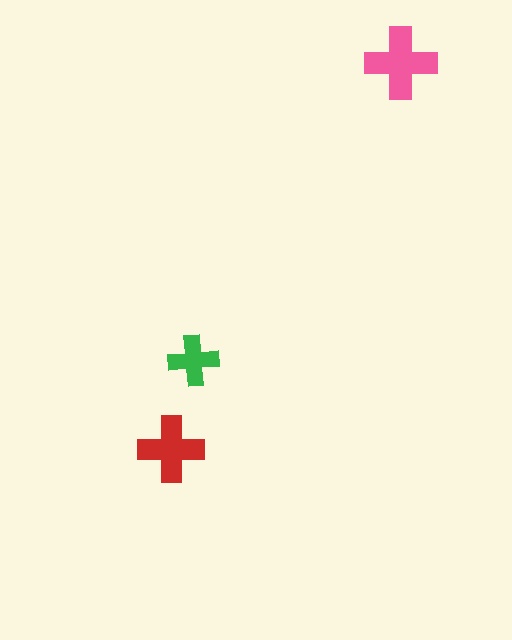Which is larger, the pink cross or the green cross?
The pink one.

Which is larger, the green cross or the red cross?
The red one.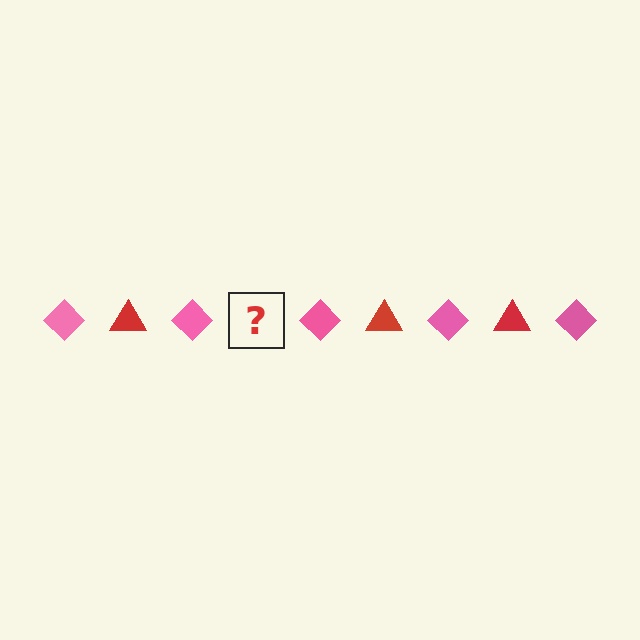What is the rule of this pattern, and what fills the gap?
The rule is that the pattern alternates between pink diamond and red triangle. The gap should be filled with a red triangle.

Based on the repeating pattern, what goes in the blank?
The blank should be a red triangle.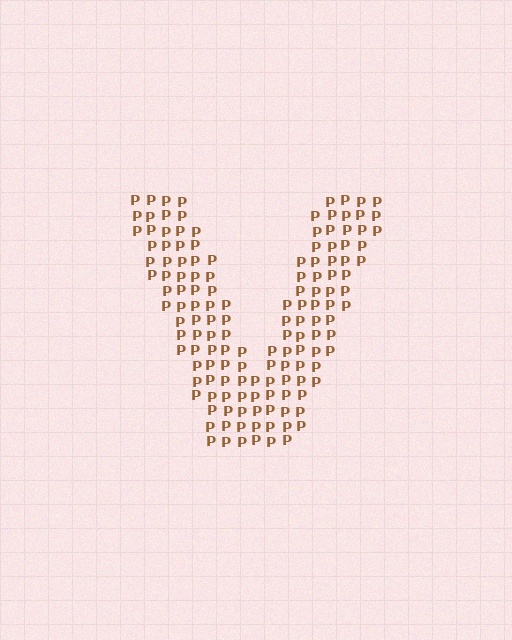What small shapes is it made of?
It is made of small letter P's.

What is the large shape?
The large shape is the letter V.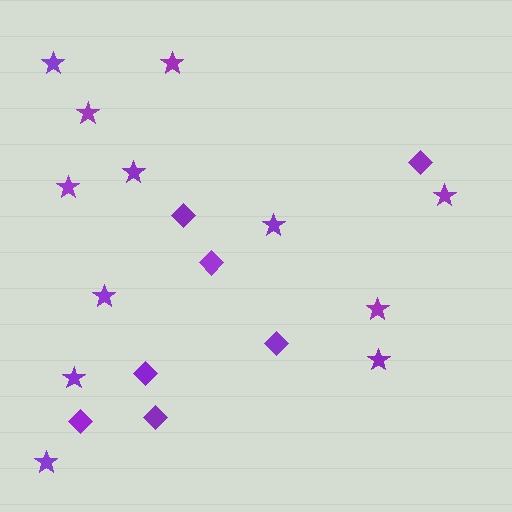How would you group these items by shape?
There are 2 groups: one group of stars (12) and one group of diamonds (7).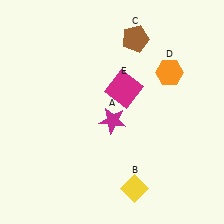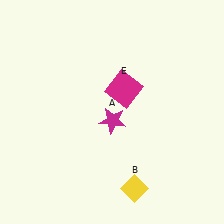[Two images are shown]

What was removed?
The orange hexagon (D), the brown pentagon (C) were removed in Image 2.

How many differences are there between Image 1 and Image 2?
There are 2 differences between the two images.